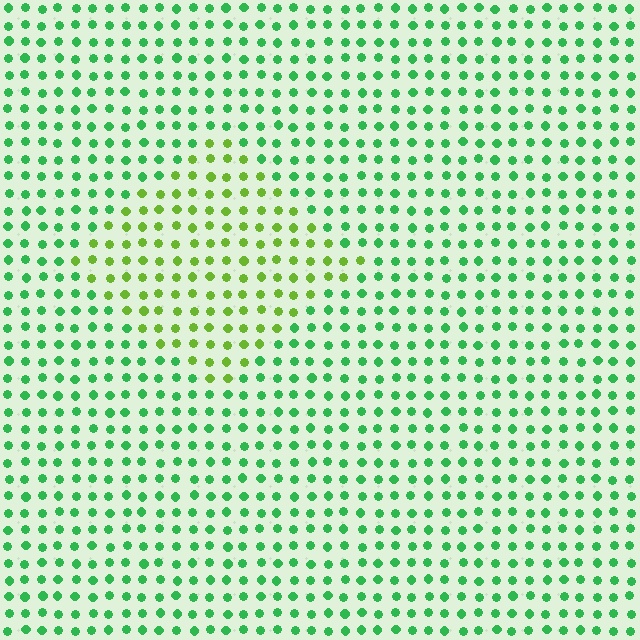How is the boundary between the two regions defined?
The boundary is defined purely by a slight shift in hue (about 40 degrees). Spacing, size, and orientation are identical on both sides.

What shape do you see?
I see a diamond.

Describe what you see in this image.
The image is filled with small green elements in a uniform arrangement. A diamond-shaped region is visible where the elements are tinted to a slightly different hue, forming a subtle color boundary.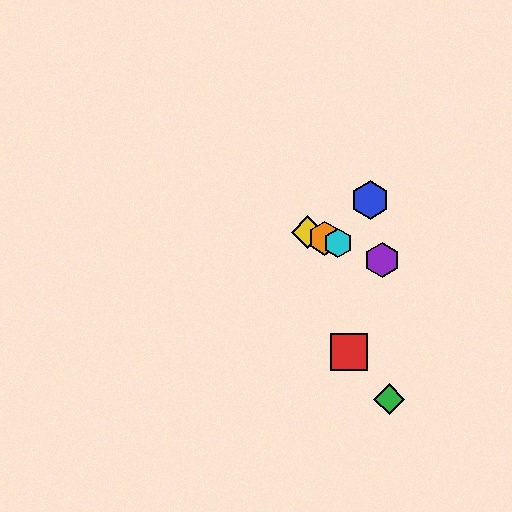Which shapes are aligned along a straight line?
The yellow diamond, the purple hexagon, the orange hexagon, the cyan hexagon are aligned along a straight line.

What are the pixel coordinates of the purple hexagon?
The purple hexagon is at (382, 260).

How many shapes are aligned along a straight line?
4 shapes (the yellow diamond, the purple hexagon, the orange hexagon, the cyan hexagon) are aligned along a straight line.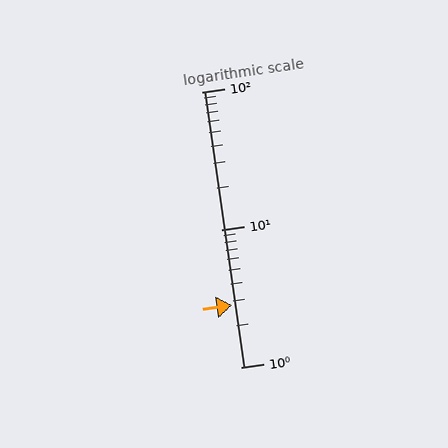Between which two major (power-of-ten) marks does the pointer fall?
The pointer is between 1 and 10.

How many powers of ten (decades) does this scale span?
The scale spans 2 decades, from 1 to 100.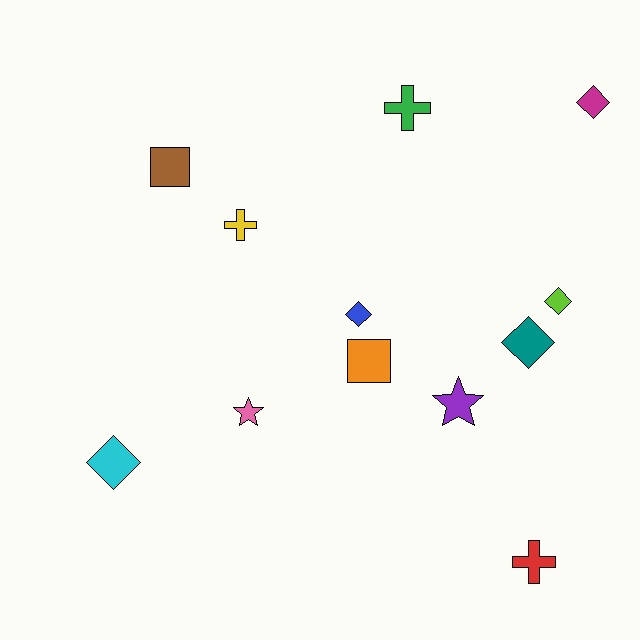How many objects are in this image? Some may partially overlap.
There are 12 objects.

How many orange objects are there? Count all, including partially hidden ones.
There is 1 orange object.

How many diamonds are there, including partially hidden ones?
There are 5 diamonds.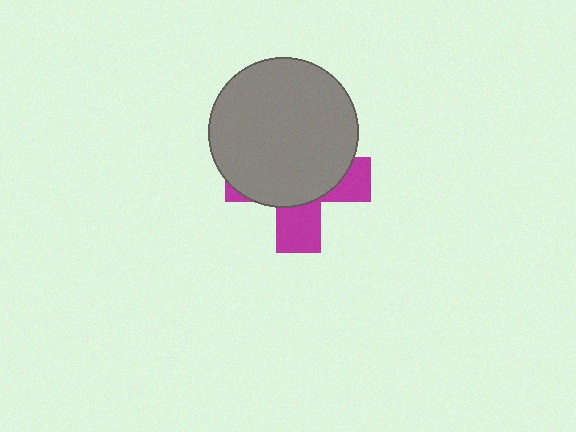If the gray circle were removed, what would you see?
You would see the complete magenta cross.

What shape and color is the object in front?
The object in front is a gray circle.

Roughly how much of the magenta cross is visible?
A small part of it is visible (roughly 34%).